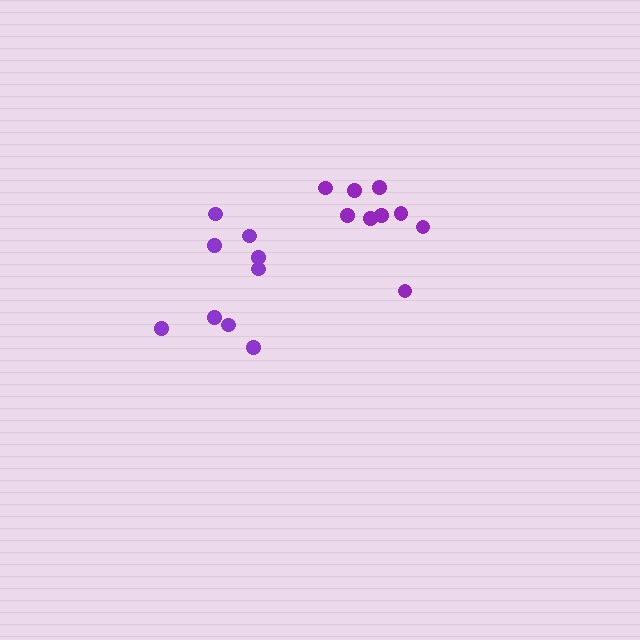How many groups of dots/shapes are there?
There are 2 groups.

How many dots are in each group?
Group 1: 9 dots, Group 2: 9 dots (18 total).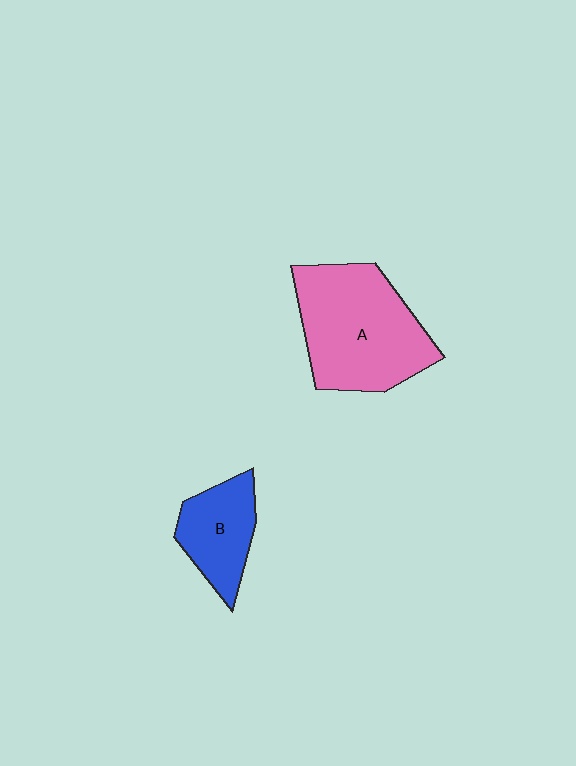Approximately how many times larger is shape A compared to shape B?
Approximately 2.0 times.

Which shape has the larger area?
Shape A (pink).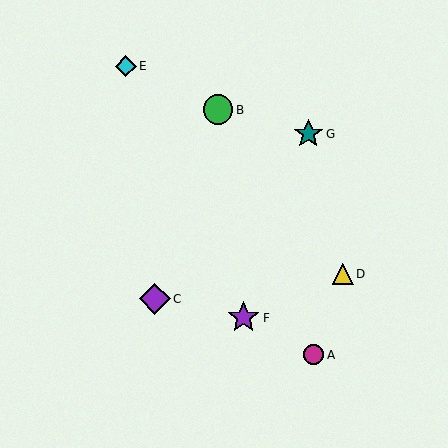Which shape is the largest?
The purple star (labeled F) is the largest.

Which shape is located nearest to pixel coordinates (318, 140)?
The teal star (labeled G) at (308, 134) is nearest to that location.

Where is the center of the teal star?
The center of the teal star is at (308, 134).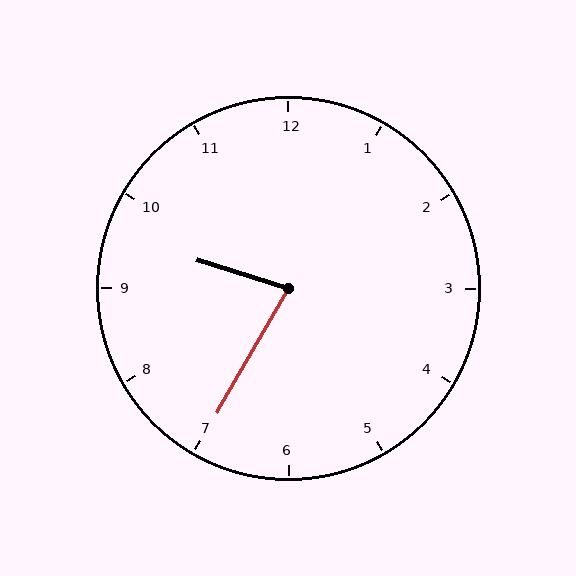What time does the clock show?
9:35.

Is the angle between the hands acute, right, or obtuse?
It is acute.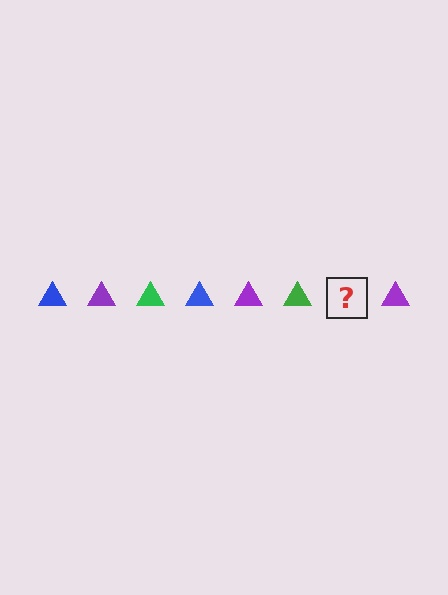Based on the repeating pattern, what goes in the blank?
The blank should be a blue triangle.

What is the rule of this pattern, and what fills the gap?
The rule is that the pattern cycles through blue, purple, green triangles. The gap should be filled with a blue triangle.